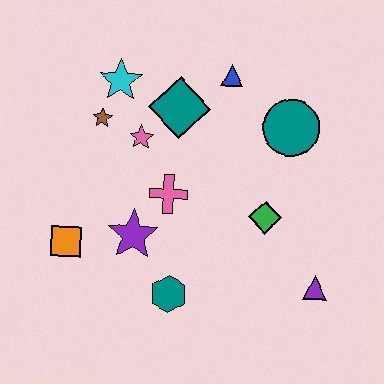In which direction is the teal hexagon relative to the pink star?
The teal hexagon is below the pink star.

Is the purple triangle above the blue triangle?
No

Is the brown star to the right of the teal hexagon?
No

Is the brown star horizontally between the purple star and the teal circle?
No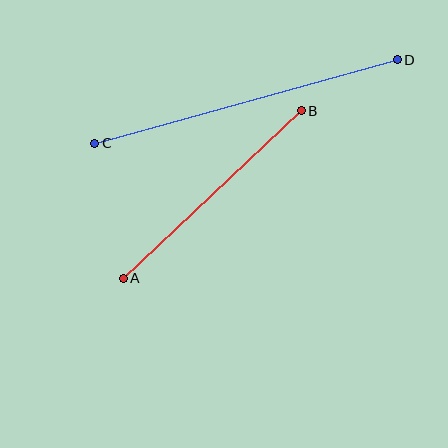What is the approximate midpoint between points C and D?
The midpoint is at approximately (246, 101) pixels.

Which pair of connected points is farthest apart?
Points C and D are farthest apart.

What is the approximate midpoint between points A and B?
The midpoint is at approximately (212, 195) pixels.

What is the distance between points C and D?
The distance is approximately 314 pixels.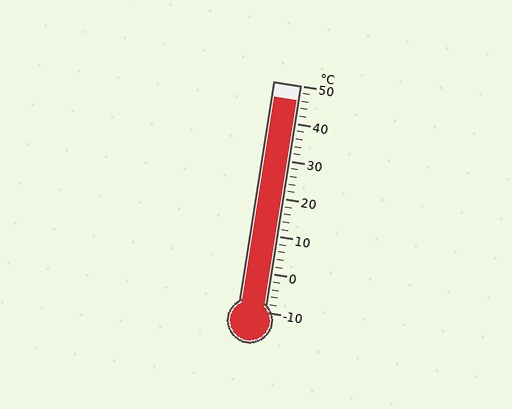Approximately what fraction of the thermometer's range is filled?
The thermometer is filled to approximately 95% of its range.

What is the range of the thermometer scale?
The thermometer scale ranges from -10°C to 50°C.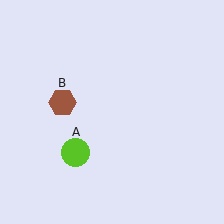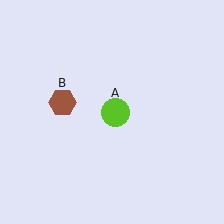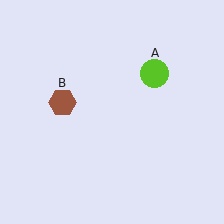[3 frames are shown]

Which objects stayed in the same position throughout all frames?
Brown hexagon (object B) remained stationary.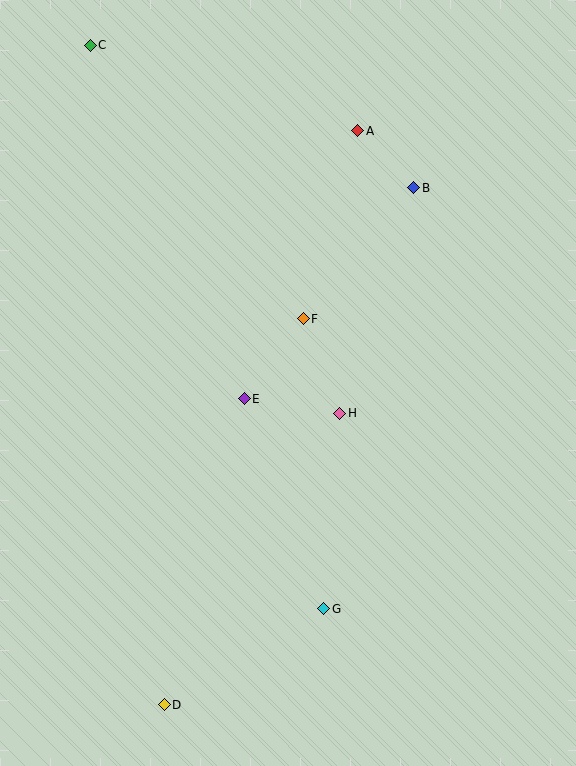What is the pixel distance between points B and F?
The distance between B and F is 171 pixels.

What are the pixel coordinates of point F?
Point F is at (303, 319).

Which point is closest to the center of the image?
Point E at (244, 399) is closest to the center.